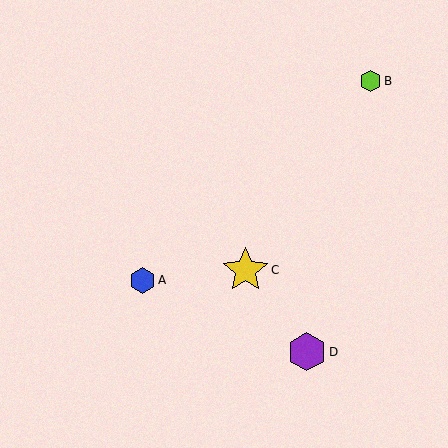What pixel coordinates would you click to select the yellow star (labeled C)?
Click at (246, 270) to select the yellow star C.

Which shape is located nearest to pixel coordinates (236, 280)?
The yellow star (labeled C) at (246, 270) is nearest to that location.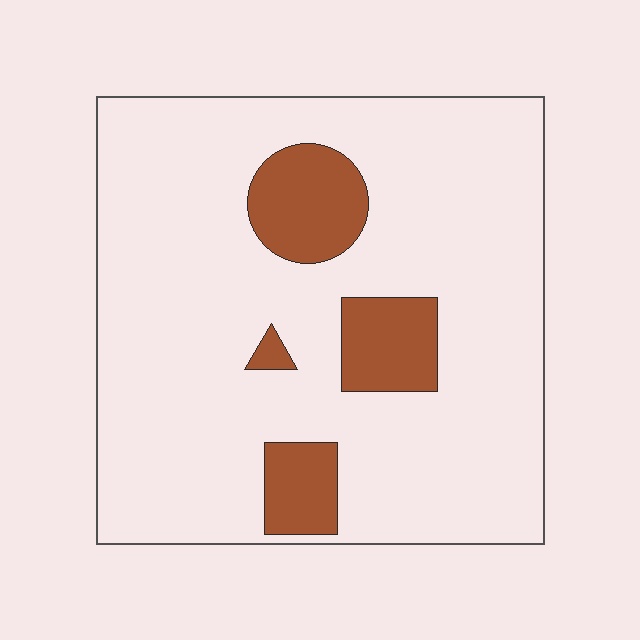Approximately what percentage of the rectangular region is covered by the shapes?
Approximately 15%.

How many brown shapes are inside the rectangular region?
4.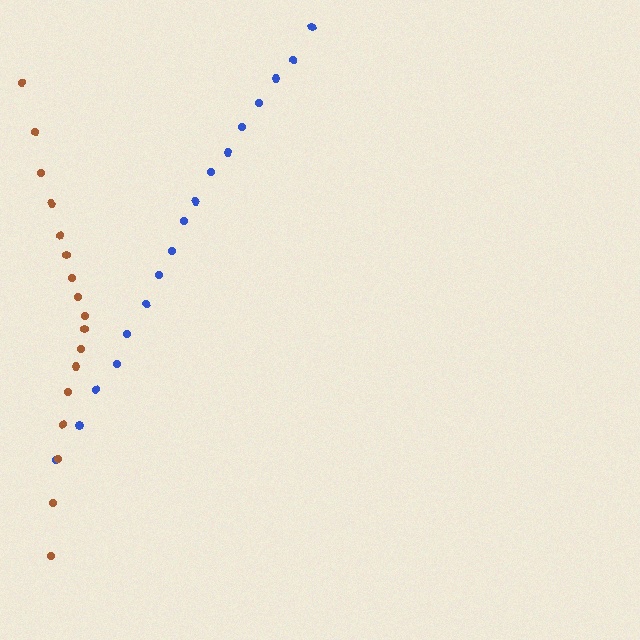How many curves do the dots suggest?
There are 2 distinct paths.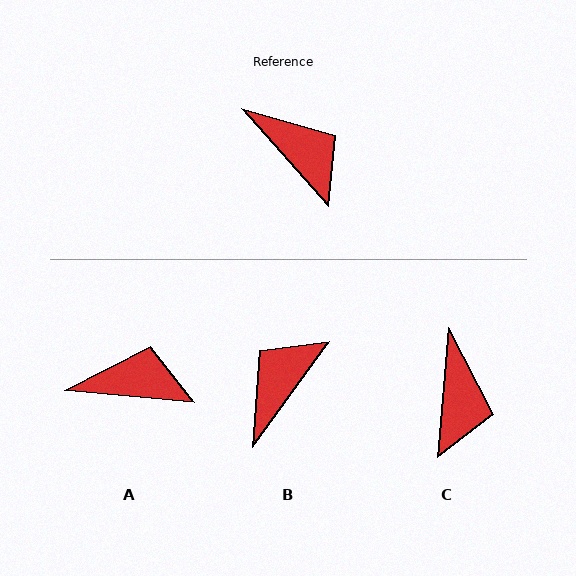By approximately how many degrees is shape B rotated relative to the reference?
Approximately 102 degrees counter-clockwise.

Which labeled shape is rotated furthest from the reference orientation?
B, about 102 degrees away.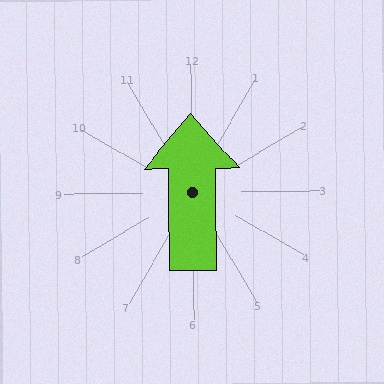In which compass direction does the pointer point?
North.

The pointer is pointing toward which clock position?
Roughly 12 o'clock.